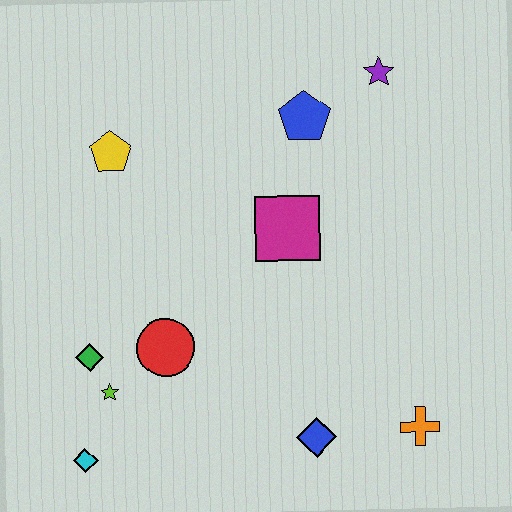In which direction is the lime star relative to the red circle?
The lime star is to the left of the red circle.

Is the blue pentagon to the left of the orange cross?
Yes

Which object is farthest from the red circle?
The purple star is farthest from the red circle.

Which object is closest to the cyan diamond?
The lime star is closest to the cyan diamond.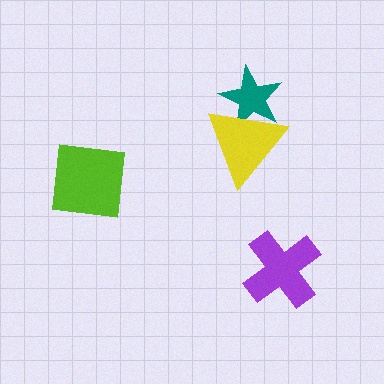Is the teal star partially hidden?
Yes, it is partially covered by another shape.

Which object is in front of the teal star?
The yellow triangle is in front of the teal star.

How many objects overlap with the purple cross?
0 objects overlap with the purple cross.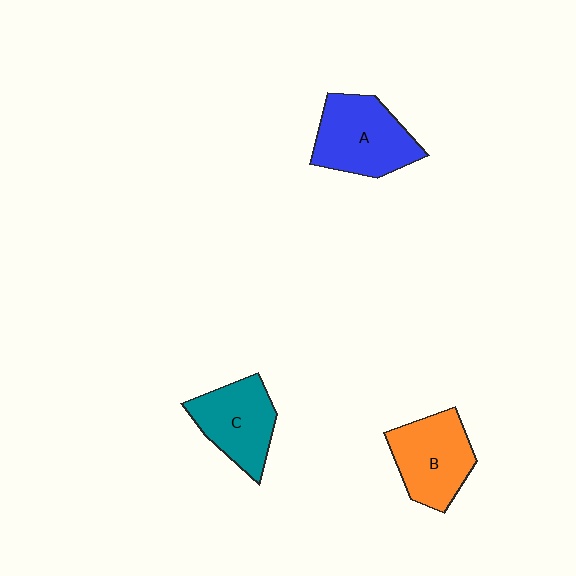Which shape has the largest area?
Shape A (blue).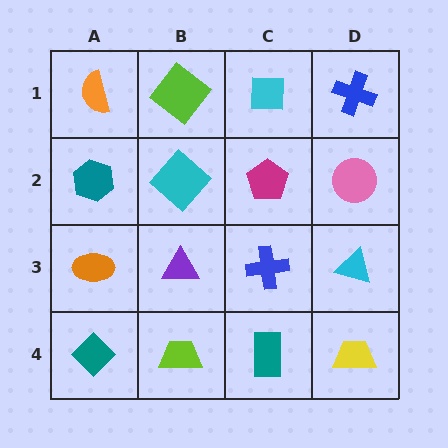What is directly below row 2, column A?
An orange ellipse.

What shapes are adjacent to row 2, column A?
An orange semicircle (row 1, column A), an orange ellipse (row 3, column A), a cyan diamond (row 2, column B).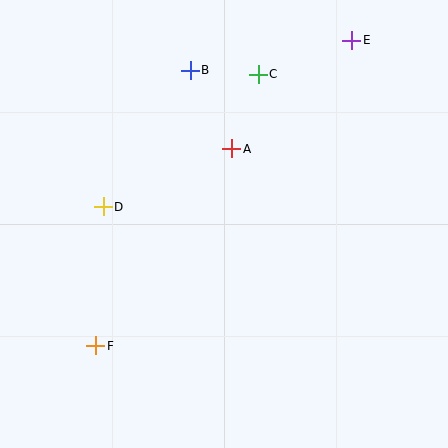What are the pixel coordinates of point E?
Point E is at (352, 40).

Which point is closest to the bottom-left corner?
Point F is closest to the bottom-left corner.